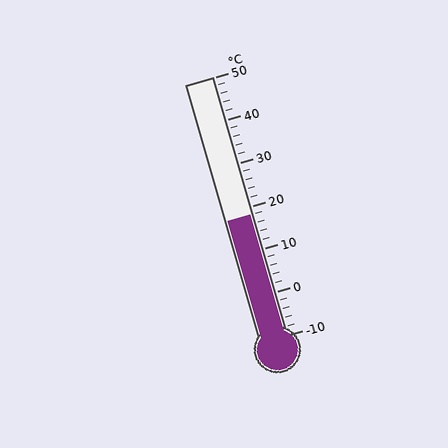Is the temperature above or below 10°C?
The temperature is above 10°C.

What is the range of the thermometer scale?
The thermometer scale ranges from -10°C to 50°C.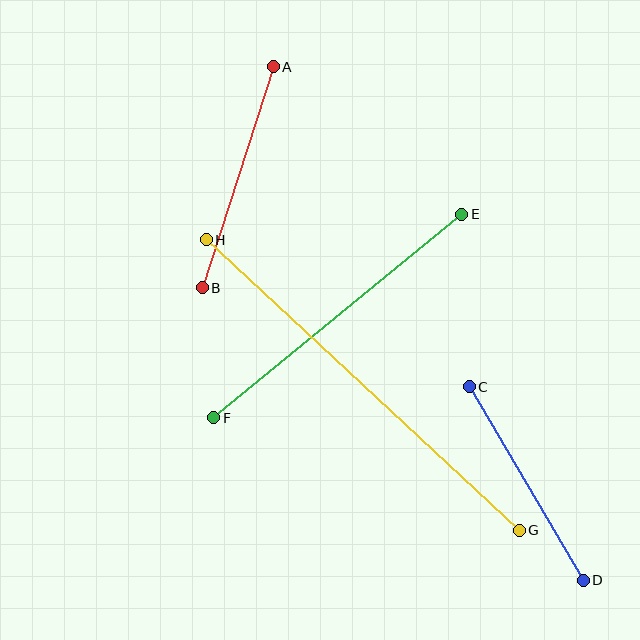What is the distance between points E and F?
The distance is approximately 321 pixels.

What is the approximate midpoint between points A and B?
The midpoint is at approximately (238, 177) pixels.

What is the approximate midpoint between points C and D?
The midpoint is at approximately (526, 484) pixels.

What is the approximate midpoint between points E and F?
The midpoint is at approximately (338, 316) pixels.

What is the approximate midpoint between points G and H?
The midpoint is at approximately (363, 385) pixels.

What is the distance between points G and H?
The distance is approximately 427 pixels.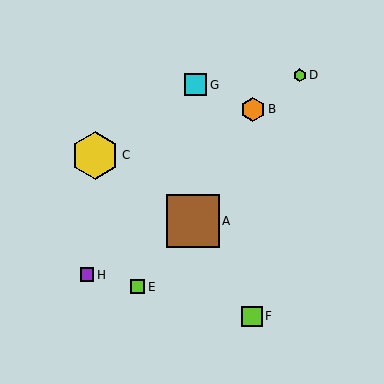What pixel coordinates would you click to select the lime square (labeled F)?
Click at (252, 316) to select the lime square F.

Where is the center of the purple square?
The center of the purple square is at (87, 275).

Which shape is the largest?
The brown square (labeled A) is the largest.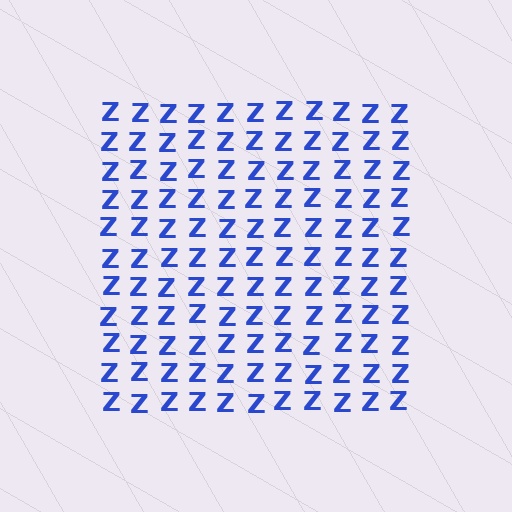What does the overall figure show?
The overall figure shows a square.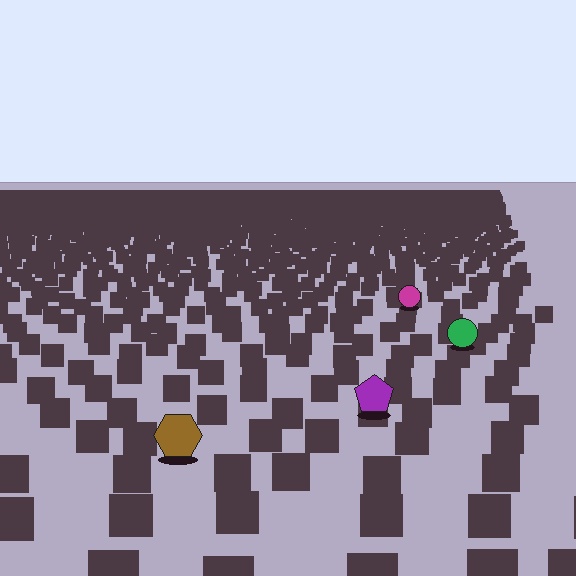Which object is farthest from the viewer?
The magenta circle is farthest from the viewer. It appears smaller and the ground texture around it is denser.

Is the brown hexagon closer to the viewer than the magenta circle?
Yes. The brown hexagon is closer — you can tell from the texture gradient: the ground texture is coarser near it.